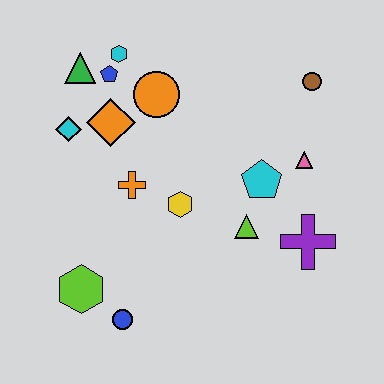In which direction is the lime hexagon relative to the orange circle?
The lime hexagon is below the orange circle.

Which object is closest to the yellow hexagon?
The orange cross is closest to the yellow hexagon.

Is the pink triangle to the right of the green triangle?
Yes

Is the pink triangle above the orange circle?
No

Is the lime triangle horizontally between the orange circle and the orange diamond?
No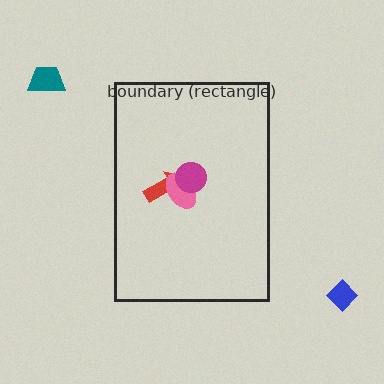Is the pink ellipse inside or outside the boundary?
Inside.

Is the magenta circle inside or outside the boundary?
Inside.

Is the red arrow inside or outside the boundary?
Inside.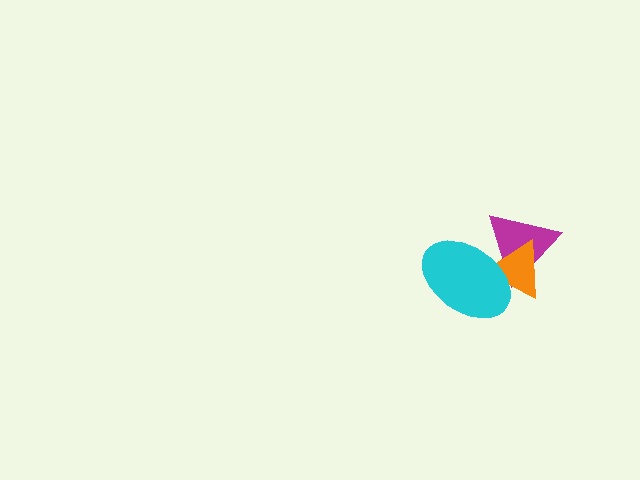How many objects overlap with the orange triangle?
2 objects overlap with the orange triangle.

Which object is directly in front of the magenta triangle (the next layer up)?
The orange triangle is directly in front of the magenta triangle.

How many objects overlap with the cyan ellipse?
2 objects overlap with the cyan ellipse.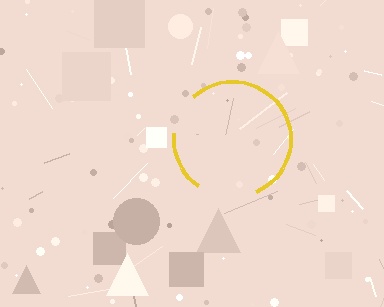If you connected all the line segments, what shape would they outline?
They would outline a circle.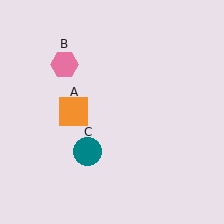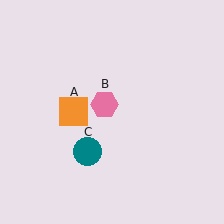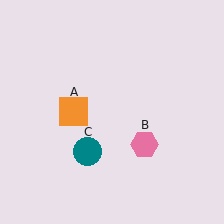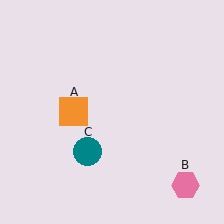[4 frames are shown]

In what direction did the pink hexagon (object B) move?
The pink hexagon (object B) moved down and to the right.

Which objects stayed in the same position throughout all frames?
Orange square (object A) and teal circle (object C) remained stationary.